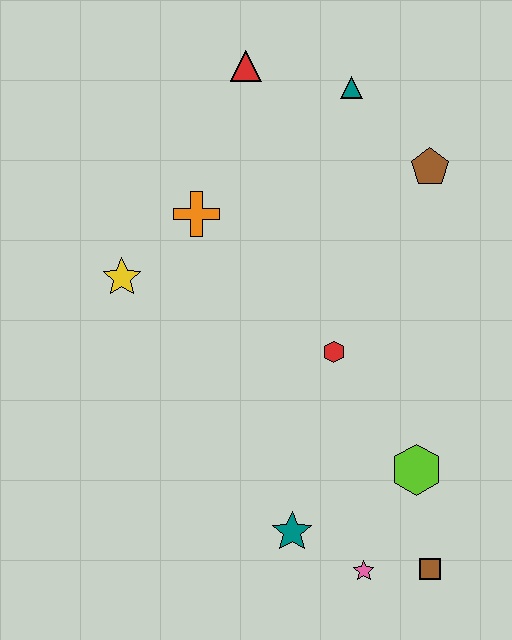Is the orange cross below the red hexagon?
No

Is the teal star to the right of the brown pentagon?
No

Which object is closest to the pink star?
The brown square is closest to the pink star.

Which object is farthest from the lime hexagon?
The red triangle is farthest from the lime hexagon.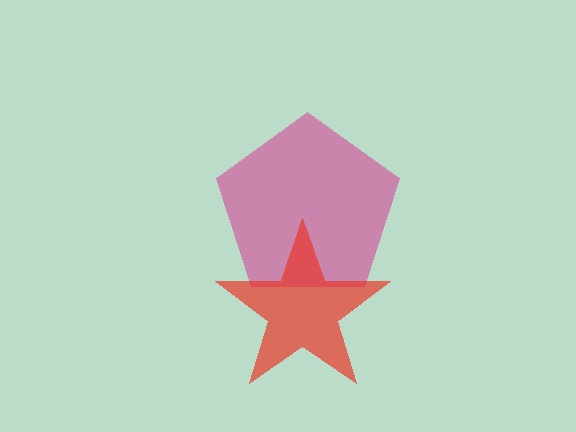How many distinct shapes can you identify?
There are 2 distinct shapes: a magenta pentagon, a red star.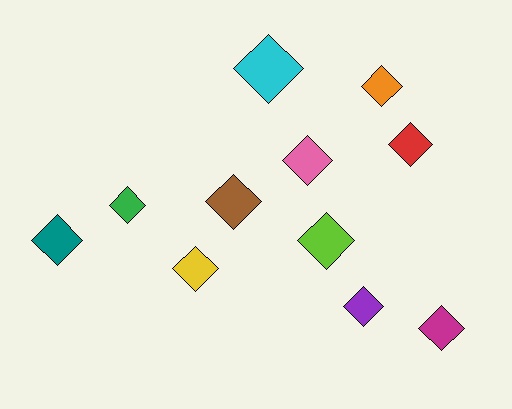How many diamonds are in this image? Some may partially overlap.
There are 11 diamonds.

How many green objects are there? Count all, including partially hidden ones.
There is 1 green object.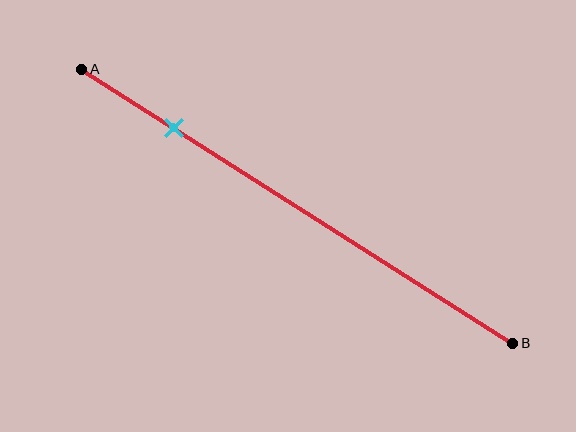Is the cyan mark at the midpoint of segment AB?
No, the mark is at about 20% from A, not at the 50% midpoint.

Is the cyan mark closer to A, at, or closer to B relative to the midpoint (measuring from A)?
The cyan mark is closer to point A than the midpoint of segment AB.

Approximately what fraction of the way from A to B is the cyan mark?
The cyan mark is approximately 20% of the way from A to B.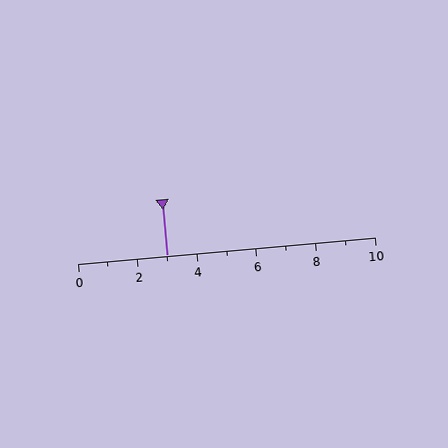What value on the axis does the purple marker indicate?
The marker indicates approximately 3.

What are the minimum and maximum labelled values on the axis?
The axis runs from 0 to 10.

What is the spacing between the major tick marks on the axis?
The major ticks are spaced 2 apart.